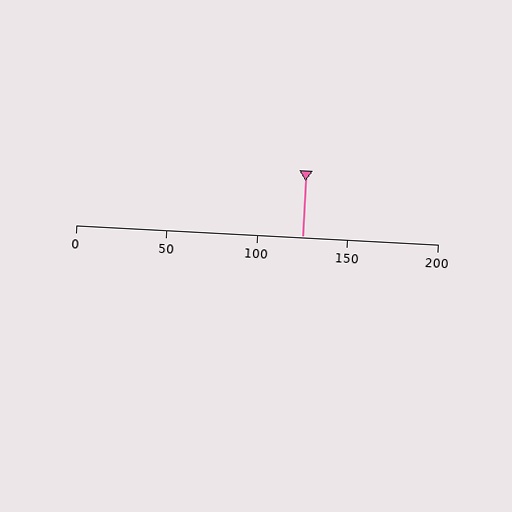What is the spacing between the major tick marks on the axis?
The major ticks are spaced 50 apart.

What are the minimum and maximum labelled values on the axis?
The axis runs from 0 to 200.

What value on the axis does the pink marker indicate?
The marker indicates approximately 125.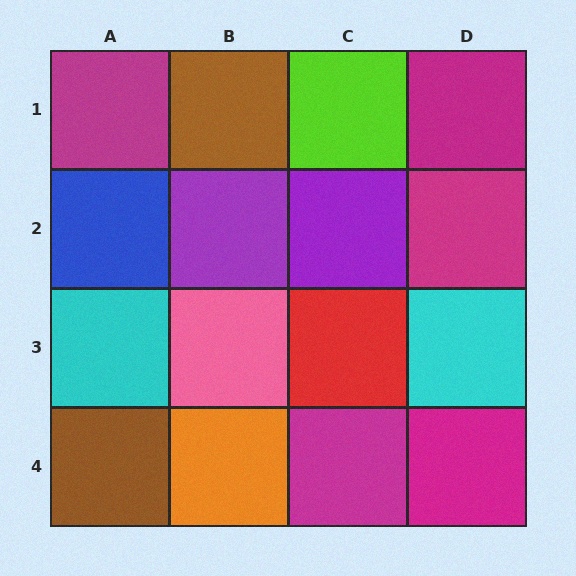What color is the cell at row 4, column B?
Orange.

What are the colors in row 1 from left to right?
Magenta, brown, lime, magenta.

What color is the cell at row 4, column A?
Brown.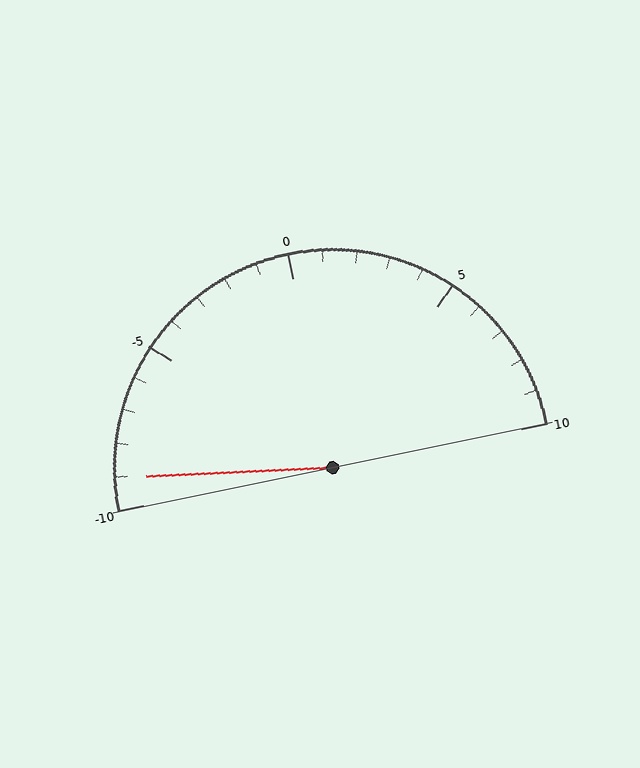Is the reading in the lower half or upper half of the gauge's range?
The reading is in the lower half of the range (-10 to 10).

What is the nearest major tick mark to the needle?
The nearest major tick mark is -10.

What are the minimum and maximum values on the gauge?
The gauge ranges from -10 to 10.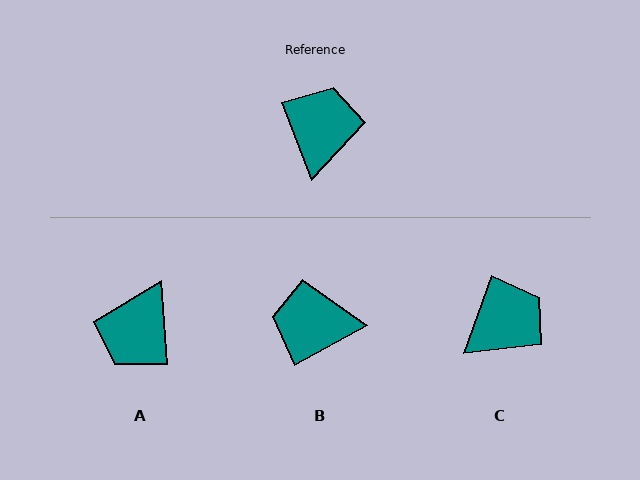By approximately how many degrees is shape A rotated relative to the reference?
Approximately 164 degrees counter-clockwise.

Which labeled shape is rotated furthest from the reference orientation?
A, about 164 degrees away.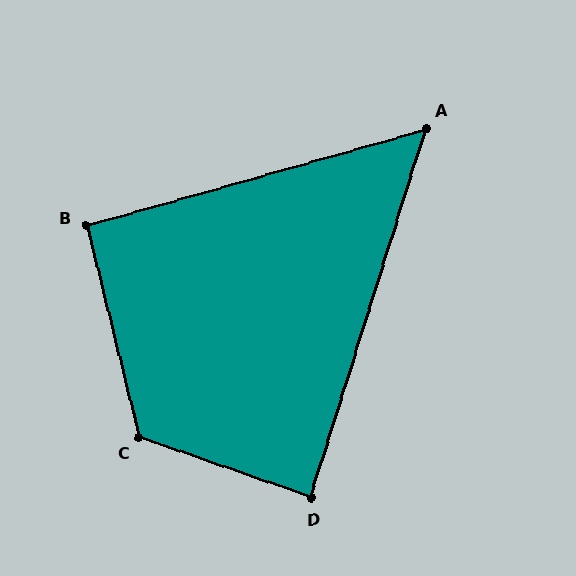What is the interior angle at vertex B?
Approximately 92 degrees (approximately right).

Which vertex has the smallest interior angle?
A, at approximately 57 degrees.